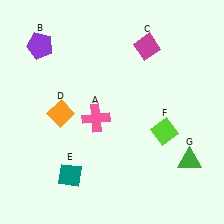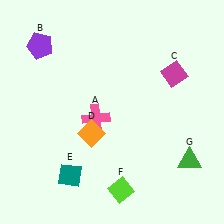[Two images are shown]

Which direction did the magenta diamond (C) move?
The magenta diamond (C) moved down.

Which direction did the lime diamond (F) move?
The lime diamond (F) moved down.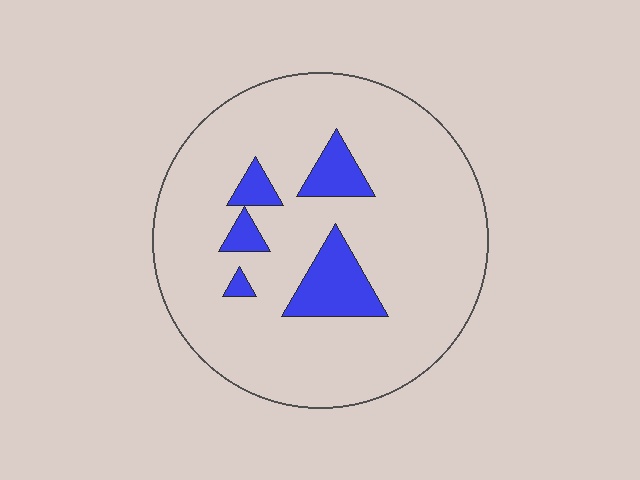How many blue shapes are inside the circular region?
5.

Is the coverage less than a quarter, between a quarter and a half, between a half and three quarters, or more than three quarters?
Less than a quarter.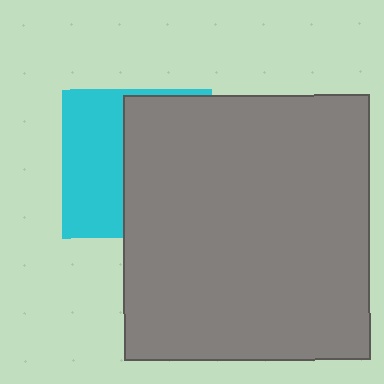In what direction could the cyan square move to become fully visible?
The cyan square could move left. That would shift it out from behind the gray rectangle entirely.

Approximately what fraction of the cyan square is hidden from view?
Roughly 56% of the cyan square is hidden behind the gray rectangle.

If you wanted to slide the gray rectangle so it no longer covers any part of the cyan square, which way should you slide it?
Slide it right — that is the most direct way to separate the two shapes.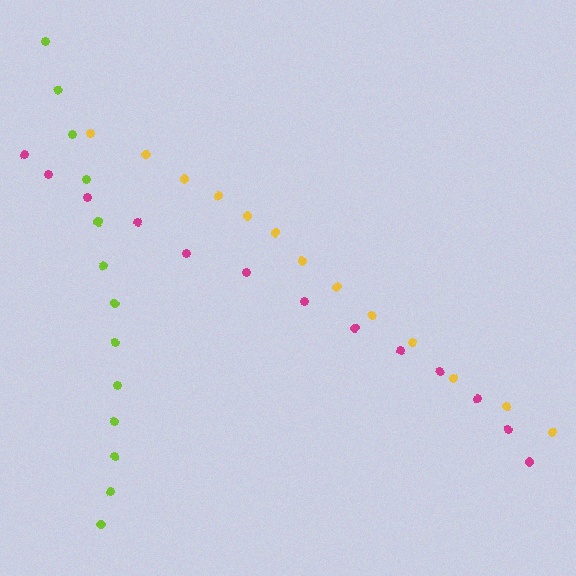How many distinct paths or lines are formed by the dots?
There are 3 distinct paths.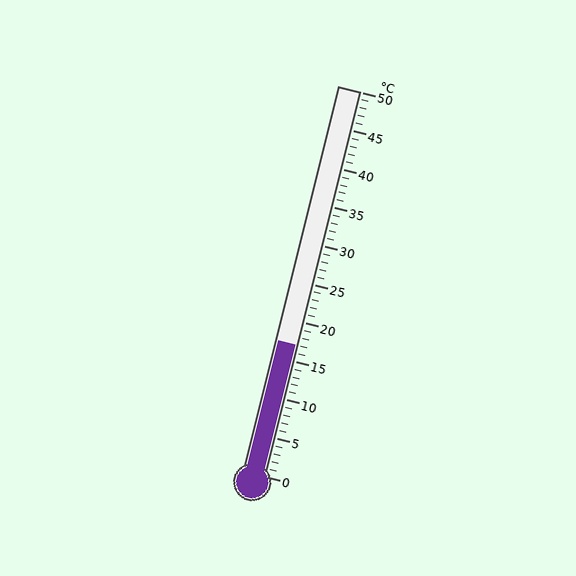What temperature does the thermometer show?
The thermometer shows approximately 17°C.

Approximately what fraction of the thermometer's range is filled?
The thermometer is filled to approximately 35% of its range.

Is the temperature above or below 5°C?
The temperature is above 5°C.